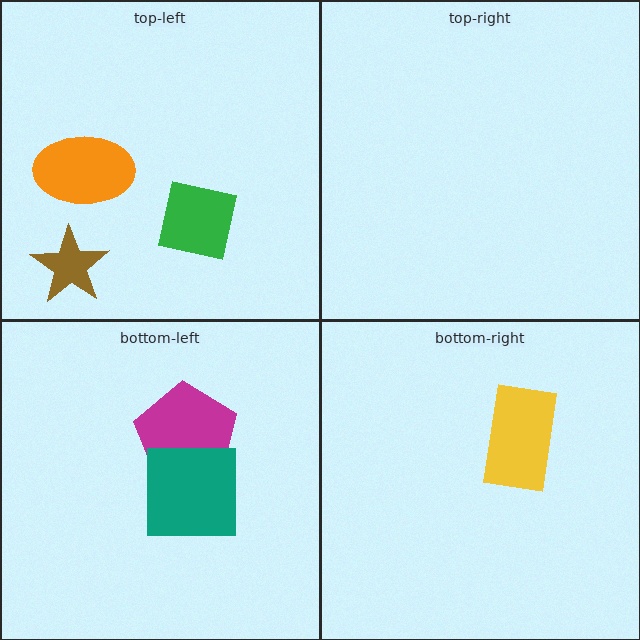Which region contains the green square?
The top-left region.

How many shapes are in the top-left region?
3.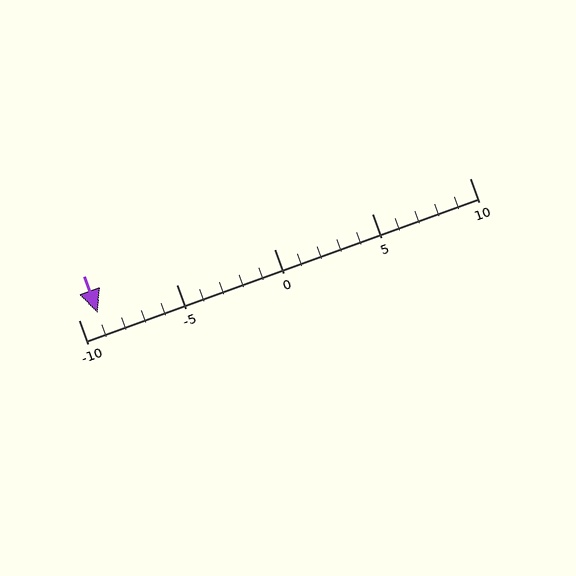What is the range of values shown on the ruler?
The ruler shows values from -10 to 10.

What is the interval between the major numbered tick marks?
The major tick marks are spaced 5 units apart.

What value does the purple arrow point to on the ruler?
The purple arrow points to approximately -9.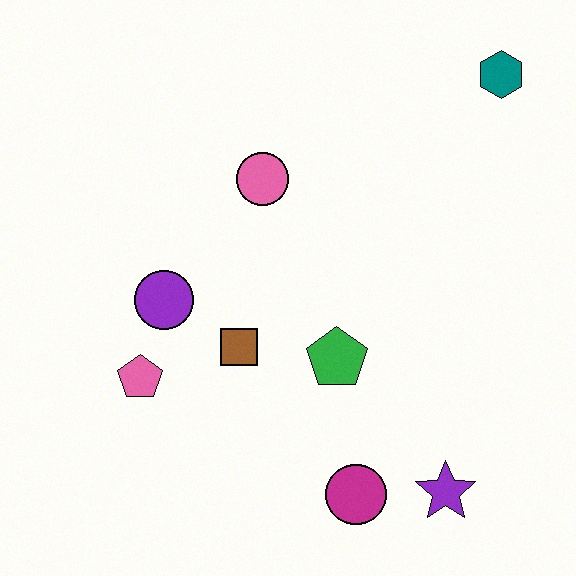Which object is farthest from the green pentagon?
The teal hexagon is farthest from the green pentagon.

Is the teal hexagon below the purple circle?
No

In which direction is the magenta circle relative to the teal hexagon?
The magenta circle is below the teal hexagon.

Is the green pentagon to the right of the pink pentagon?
Yes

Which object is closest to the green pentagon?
The brown square is closest to the green pentagon.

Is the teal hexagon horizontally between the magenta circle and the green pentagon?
No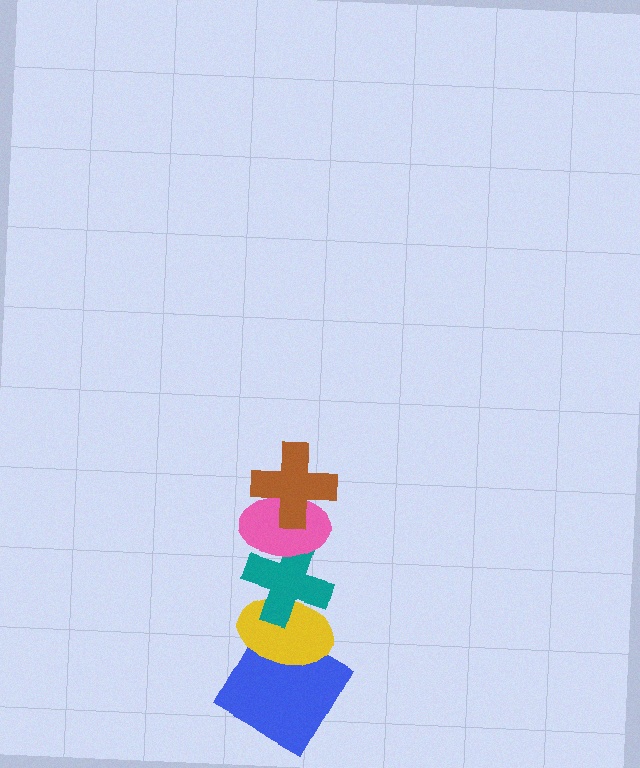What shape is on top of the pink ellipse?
The brown cross is on top of the pink ellipse.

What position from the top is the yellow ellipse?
The yellow ellipse is 4th from the top.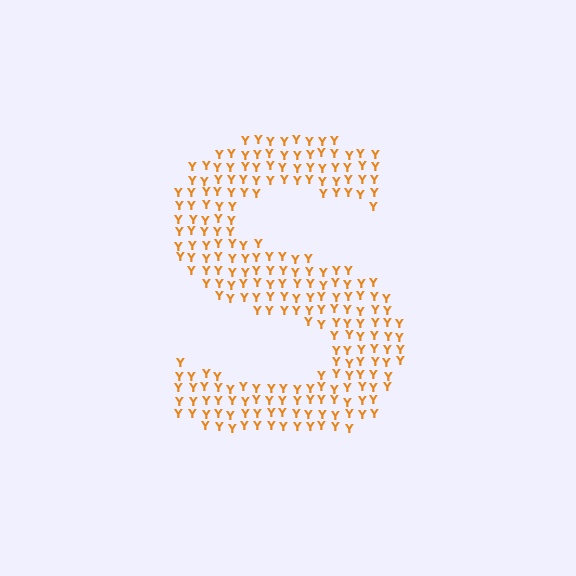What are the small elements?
The small elements are letter Y's.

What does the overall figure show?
The overall figure shows the letter S.